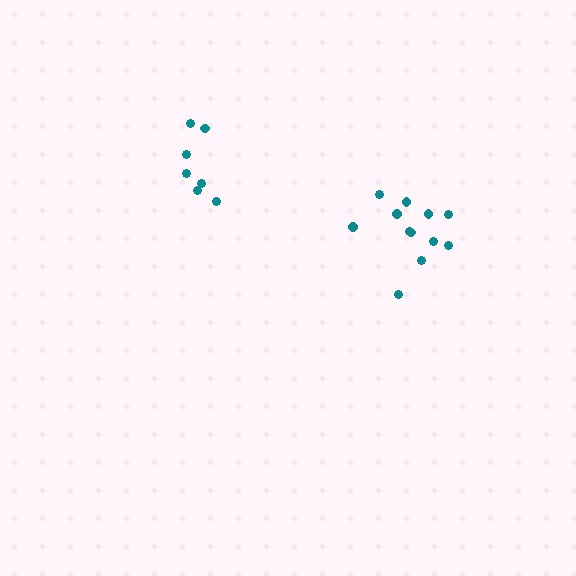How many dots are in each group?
Group 1: 7 dots, Group 2: 12 dots (19 total).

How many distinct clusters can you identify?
There are 2 distinct clusters.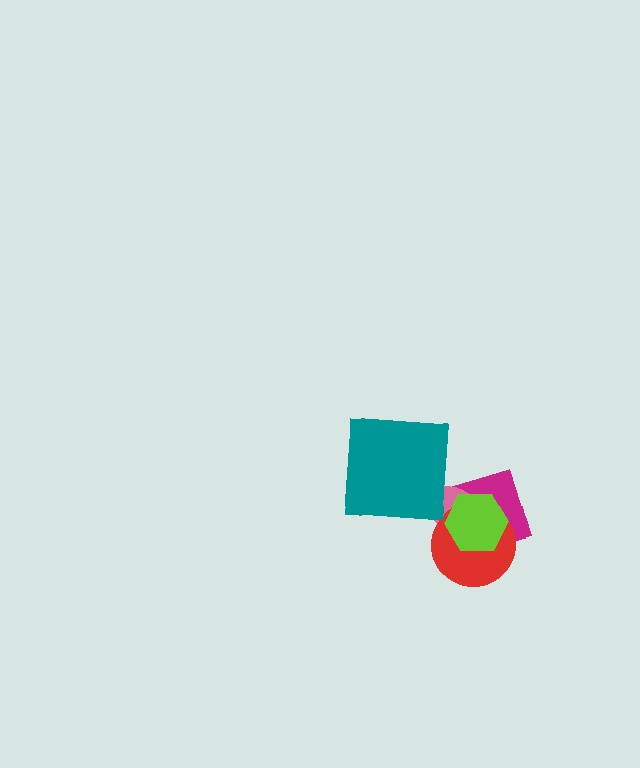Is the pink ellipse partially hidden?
Yes, it is partially covered by another shape.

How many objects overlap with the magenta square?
3 objects overlap with the magenta square.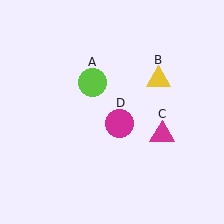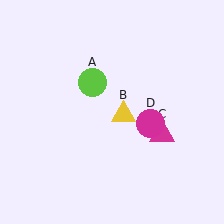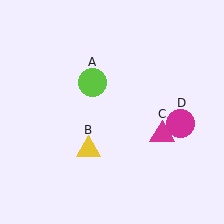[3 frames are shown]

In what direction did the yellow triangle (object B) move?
The yellow triangle (object B) moved down and to the left.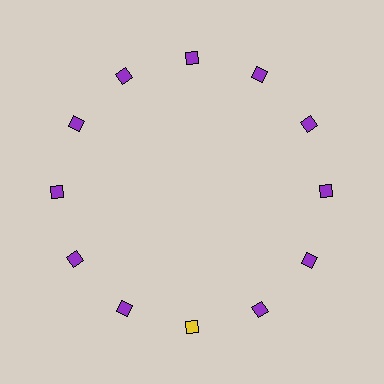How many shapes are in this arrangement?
There are 12 shapes arranged in a ring pattern.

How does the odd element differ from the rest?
It has a different color: yellow instead of purple.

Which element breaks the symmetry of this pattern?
The yellow diamond at roughly the 6 o'clock position breaks the symmetry. All other shapes are purple diamonds.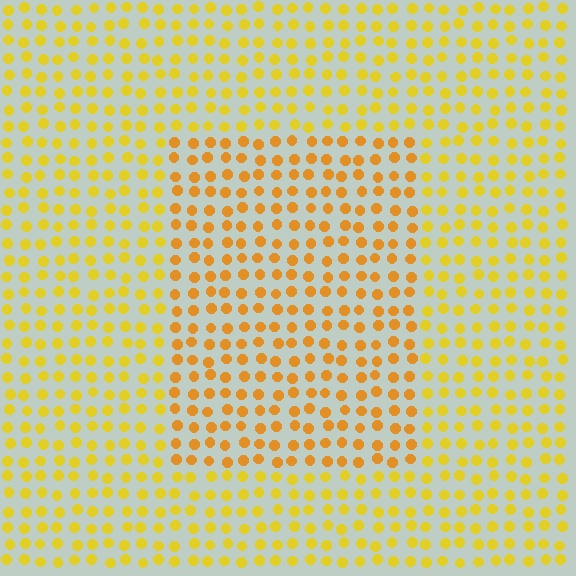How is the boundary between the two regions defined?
The boundary is defined purely by a slight shift in hue (about 20 degrees). Spacing, size, and orientation are identical on both sides.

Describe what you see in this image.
The image is filled with small yellow elements in a uniform arrangement. A rectangle-shaped region is visible where the elements are tinted to a slightly different hue, forming a subtle color boundary.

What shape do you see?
I see a rectangle.